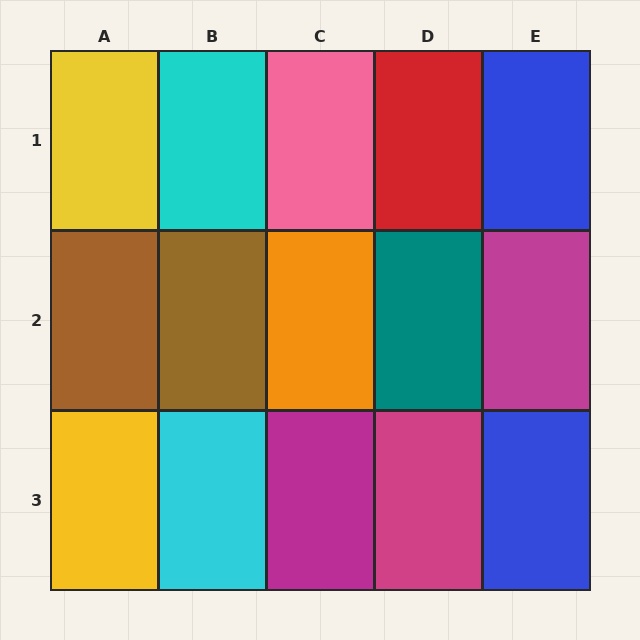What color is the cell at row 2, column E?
Magenta.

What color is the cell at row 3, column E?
Blue.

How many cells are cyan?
2 cells are cyan.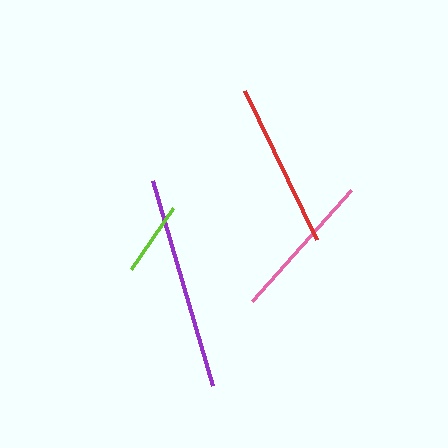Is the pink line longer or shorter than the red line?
The red line is longer than the pink line.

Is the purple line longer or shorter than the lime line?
The purple line is longer than the lime line.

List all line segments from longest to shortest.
From longest to shortest: purple, red, pink, lime.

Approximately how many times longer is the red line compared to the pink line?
The red line is approximately 1.1 times the length of the pink line.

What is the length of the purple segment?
The purple segment is approximately 214 pixels long.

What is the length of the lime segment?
The lime segment is approximately 74 pixels long.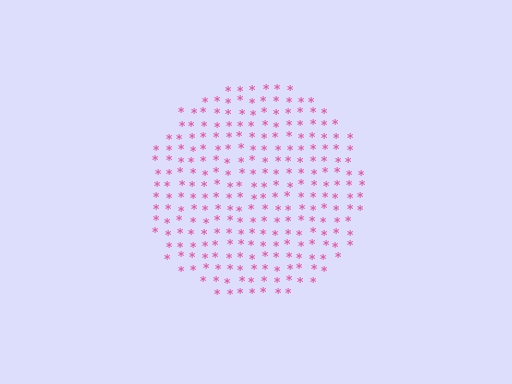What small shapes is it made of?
It is made of small asterisks.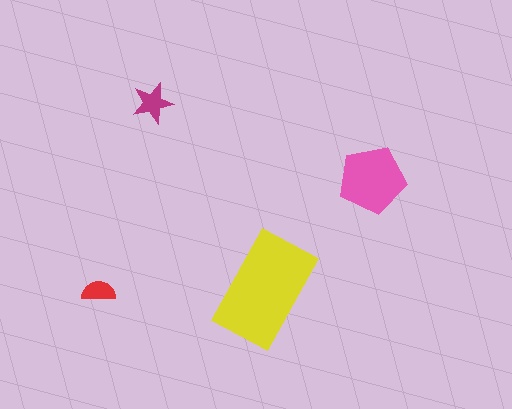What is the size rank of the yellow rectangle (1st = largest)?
1st.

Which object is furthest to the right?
The pink pentagon is rightmost.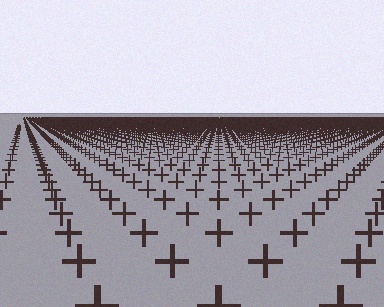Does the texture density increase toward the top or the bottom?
Density increases toward the top.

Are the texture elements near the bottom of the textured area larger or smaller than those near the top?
Larger. Near the bottom, elements are closer to the viewer and appear at a bigger on-screen size.